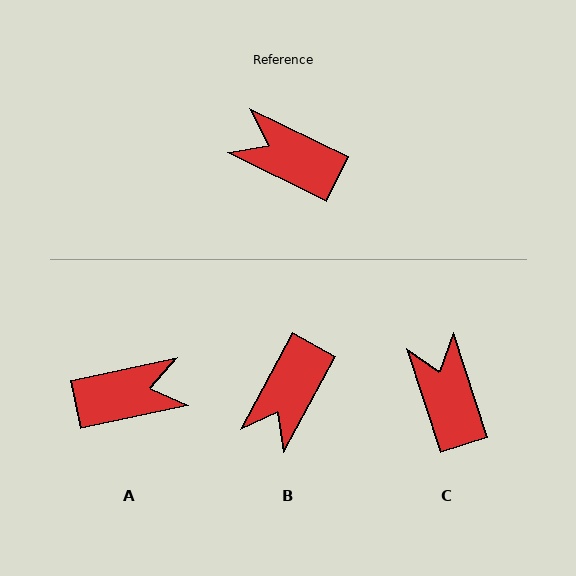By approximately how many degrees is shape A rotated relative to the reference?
Approximately 142 degrees clockwise.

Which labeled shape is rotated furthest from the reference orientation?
A, about 142 degrees away.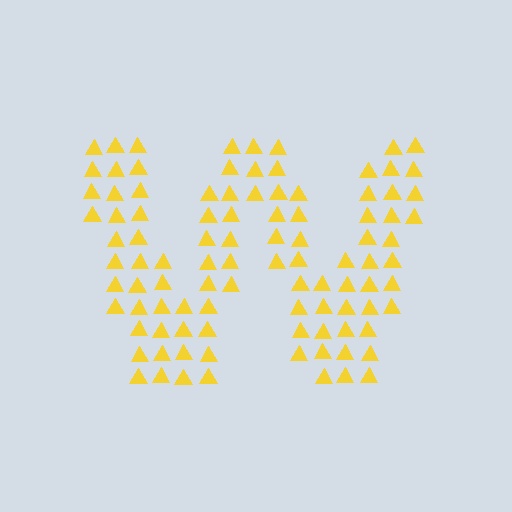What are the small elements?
The small elements are triangles.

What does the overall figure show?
The overall figure shows the letter W.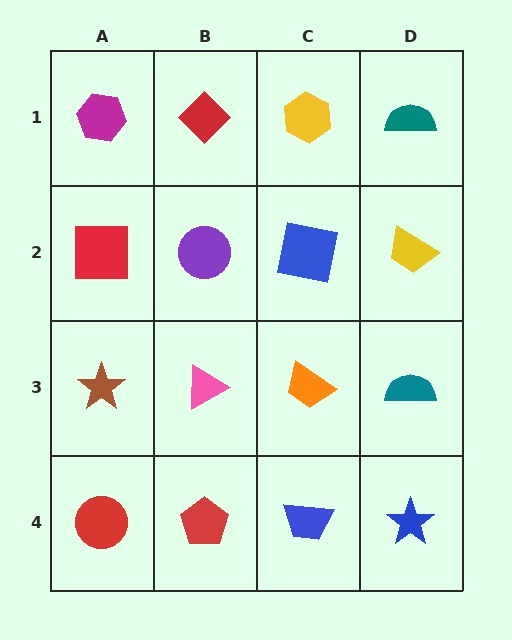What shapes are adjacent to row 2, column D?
A teal semicircle (row 1, column D), a teal semicircle (row 3, column D), a blue square (row 2, column C).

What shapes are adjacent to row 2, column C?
A yellow hexagon (row 1, column C), an orange trapezoid (row 3, column C), a purple circle (row 2, column B), a yellow trapezoid (row 2, column D).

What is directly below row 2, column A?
A brown star.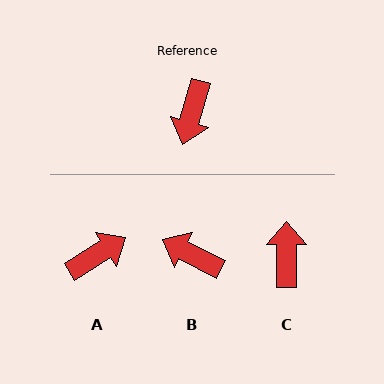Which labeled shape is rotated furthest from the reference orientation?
C, about 164 degrees away.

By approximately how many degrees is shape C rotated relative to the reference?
Approximately 164 degrees clockwise.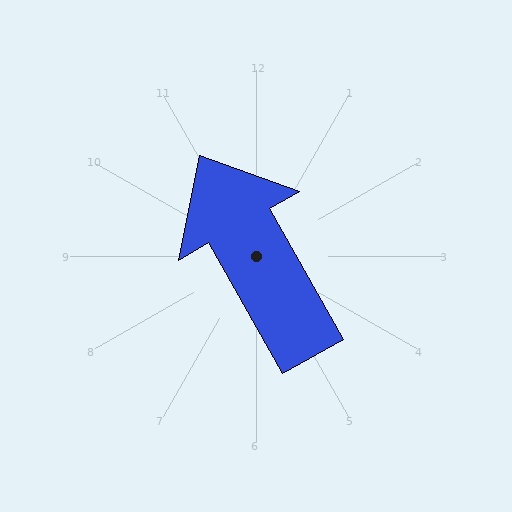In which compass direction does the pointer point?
Northwest.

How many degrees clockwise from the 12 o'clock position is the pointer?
Approximately 330 degrees.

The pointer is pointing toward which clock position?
Roughly 11 o'clock.